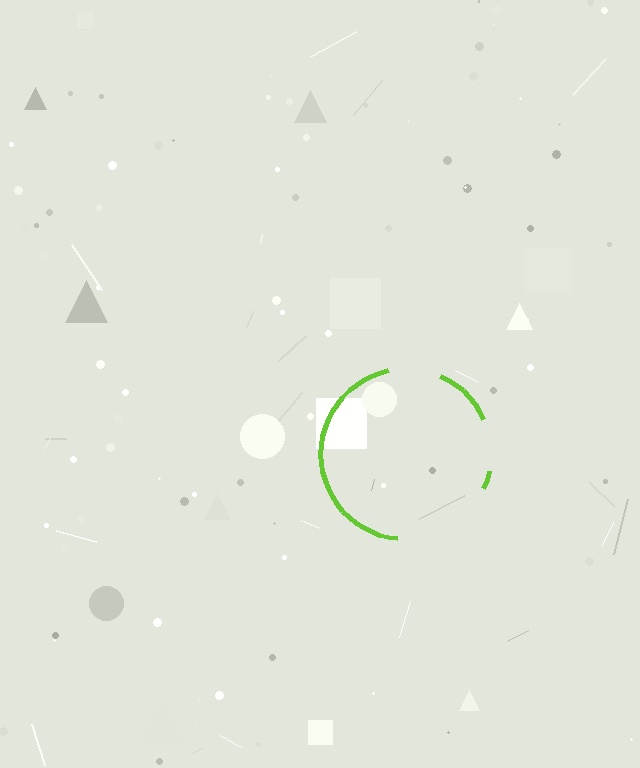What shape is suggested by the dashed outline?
The dashed outline suggests a circle.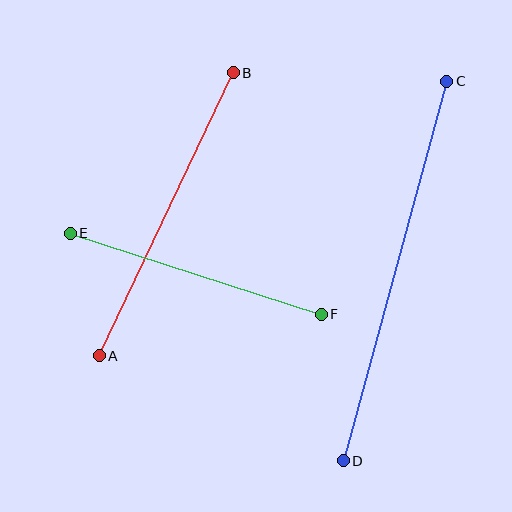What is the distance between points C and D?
The distance is approximately 393 pixels.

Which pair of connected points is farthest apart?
Points C and D are farthest apart.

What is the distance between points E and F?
The distance is approximately 264 pixels.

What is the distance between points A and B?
The distance is approximately 313 pixels.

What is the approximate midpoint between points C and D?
The midpoint is at approximately (395, 271) pixels.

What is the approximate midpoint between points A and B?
The midpoint is at approximately (166, 214) pixels.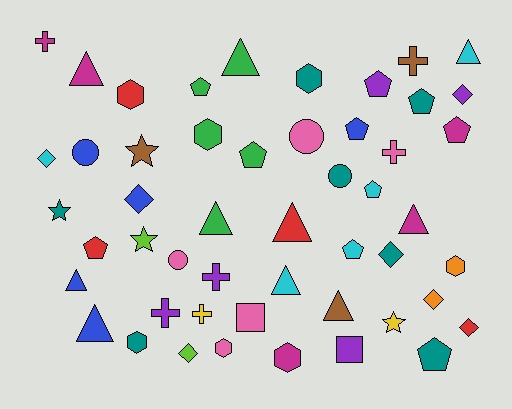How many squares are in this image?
There are 2 squares.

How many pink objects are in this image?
There are 5 pink objects.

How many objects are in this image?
There are 50 objects.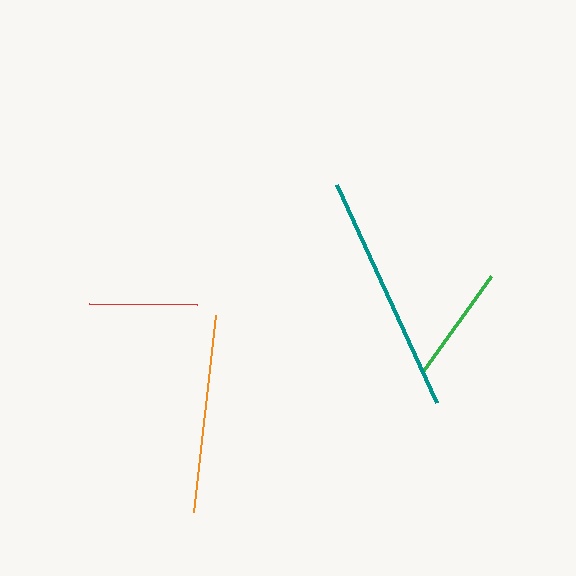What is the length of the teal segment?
The teal segment is approximately 240 pixels long.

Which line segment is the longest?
The teal line is the longest at approximately 240 pixels.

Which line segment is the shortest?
The red line is the shortest at approximately 108 pixels.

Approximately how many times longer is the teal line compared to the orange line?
The teal line is approximately 1.2 times the length of the orange line.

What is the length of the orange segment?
The orange segment is approximately 197 pixels long.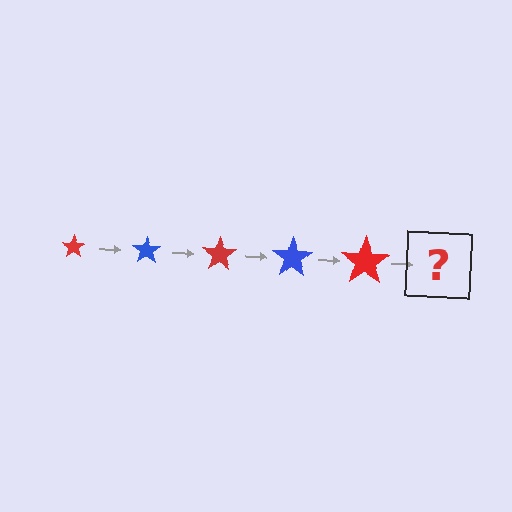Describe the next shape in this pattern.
It should be a blue star, larger than the previous one.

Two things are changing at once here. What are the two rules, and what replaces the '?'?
The two rules are that the star grows larger each step and the color cycles through red and blue. The '?' should be a blue star, larger than the previous one.